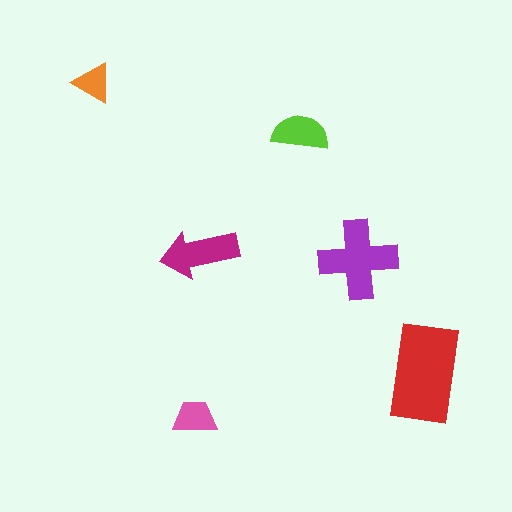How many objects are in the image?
There are 6 objects in the image.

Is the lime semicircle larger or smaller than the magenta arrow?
Smaller.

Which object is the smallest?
The orange triangle.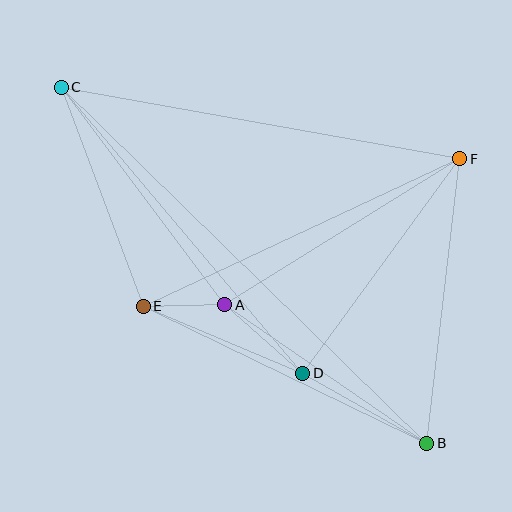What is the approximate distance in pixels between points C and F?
The distance between C and F is approximately 405 pixels.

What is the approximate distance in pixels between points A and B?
The distance between A and B is approximately 245 pixels.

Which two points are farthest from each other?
Points B and C are farthest from each other.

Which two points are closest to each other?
Points A and E are closest to each other.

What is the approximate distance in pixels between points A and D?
The distance between A and D is approximately 104 pixels.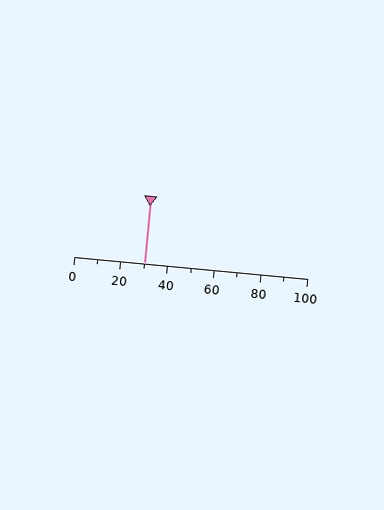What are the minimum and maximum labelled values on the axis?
The axis runs from 0 to 100.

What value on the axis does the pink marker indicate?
The marker indicates approximately 30.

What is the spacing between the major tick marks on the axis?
The major ticks are spaced 20 apart.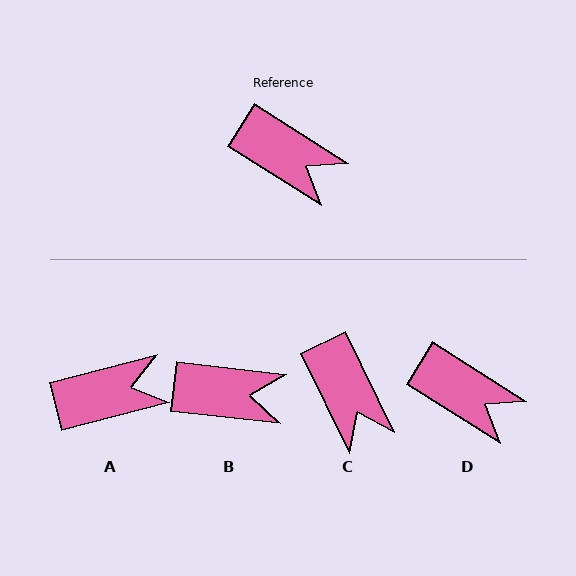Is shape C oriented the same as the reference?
No, it is off by about 32 degrees.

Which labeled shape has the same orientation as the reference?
D.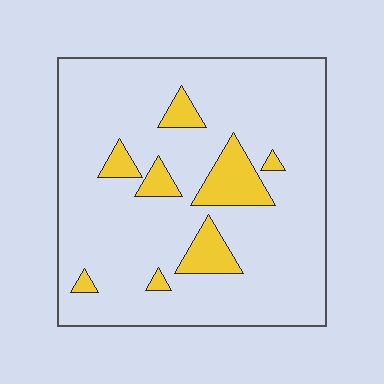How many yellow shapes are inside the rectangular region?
8.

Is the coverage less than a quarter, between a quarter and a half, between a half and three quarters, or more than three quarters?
Less than a quarter.